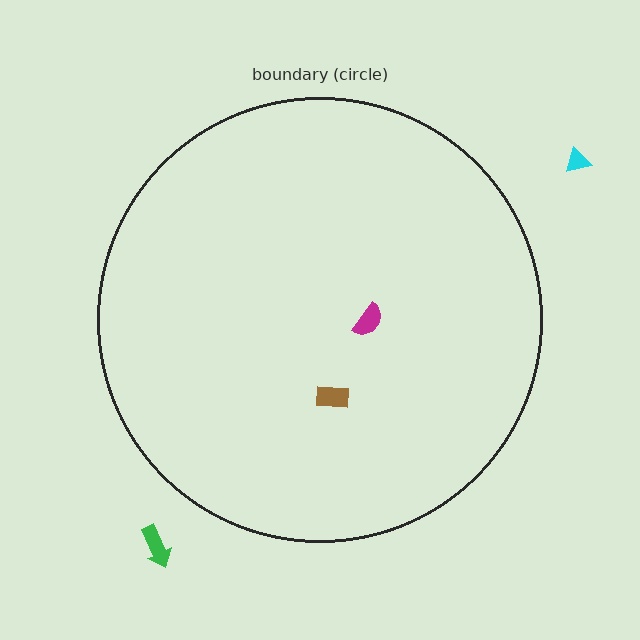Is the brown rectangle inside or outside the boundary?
Inside.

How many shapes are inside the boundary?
2 inside, 2 outside.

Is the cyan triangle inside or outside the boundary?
Outside.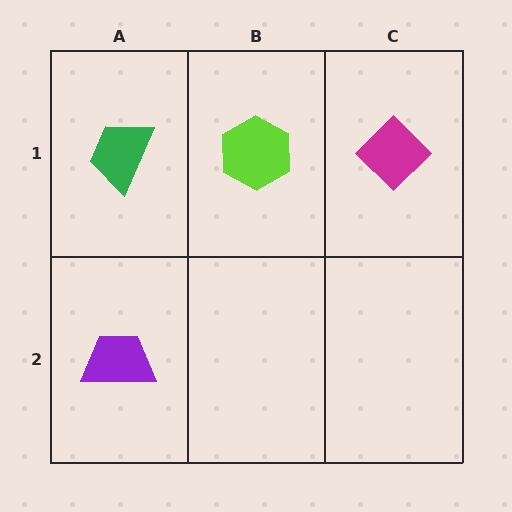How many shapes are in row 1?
3 shapes.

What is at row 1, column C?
A magenta diamond.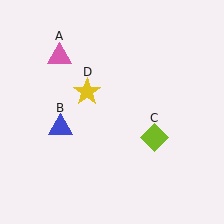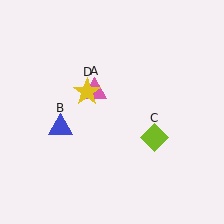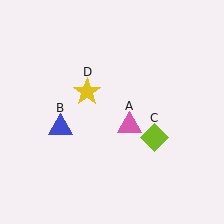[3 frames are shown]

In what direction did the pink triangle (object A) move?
The pink triangle (object A) moved down and to the right.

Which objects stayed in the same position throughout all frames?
Blue triangle (object B) and lime diamond (object C) and yellow star (object D) remained stationary.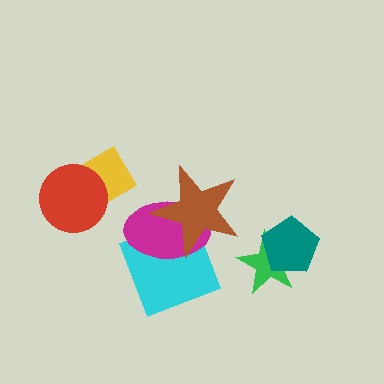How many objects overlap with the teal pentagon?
1 object overlaps with the teal pentagon.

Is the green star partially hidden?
Yes, it is partially covered by another shape.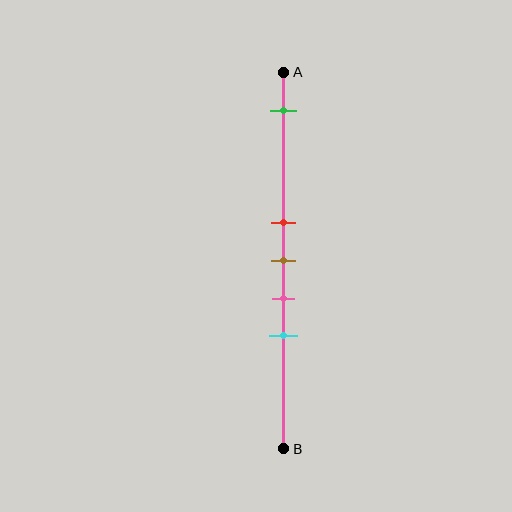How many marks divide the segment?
There are 5 marks dividing the segment.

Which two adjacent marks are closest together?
The red and brown marks are the closest adjacent pair.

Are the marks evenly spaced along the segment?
No, the marks are not evenly spaced.